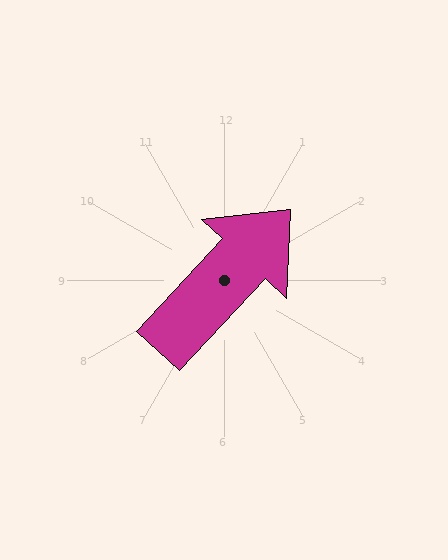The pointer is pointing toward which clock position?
Roughly 1 o'clock.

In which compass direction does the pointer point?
Northeast.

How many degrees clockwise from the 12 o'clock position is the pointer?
Approximately 43 degrees.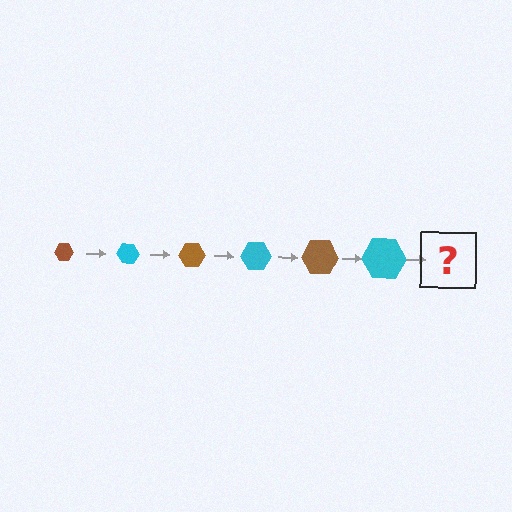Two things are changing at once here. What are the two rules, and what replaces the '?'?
The two rules are that the hexagon grows larger each step and the color cycles through brown and cyan. The '?' should be a brown hexagon, larger than the previous one.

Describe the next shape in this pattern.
It should be a brown hexagon, larger than the previous one.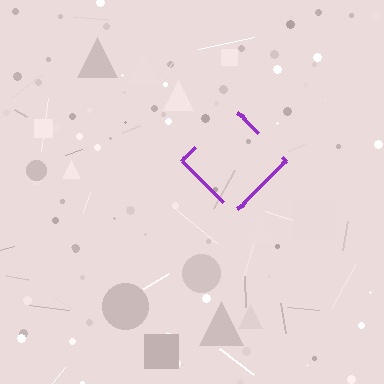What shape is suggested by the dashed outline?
The dashed outline suggests a diamond.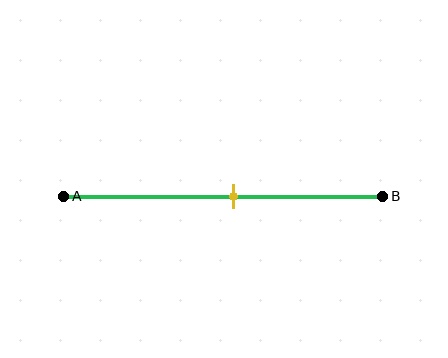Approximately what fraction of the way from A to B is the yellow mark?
The yellow mark is approximately 55% of the way from A to B.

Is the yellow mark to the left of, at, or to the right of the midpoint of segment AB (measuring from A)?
The yellow mark is to the right of the midpoint of segment AB.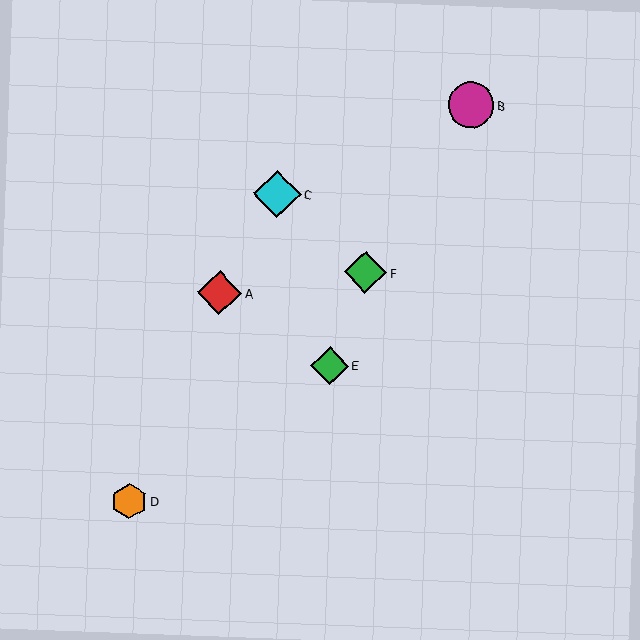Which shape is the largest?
The cyan diamond (labeled C) is the largest.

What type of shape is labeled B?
Shape B is a magenta circle.